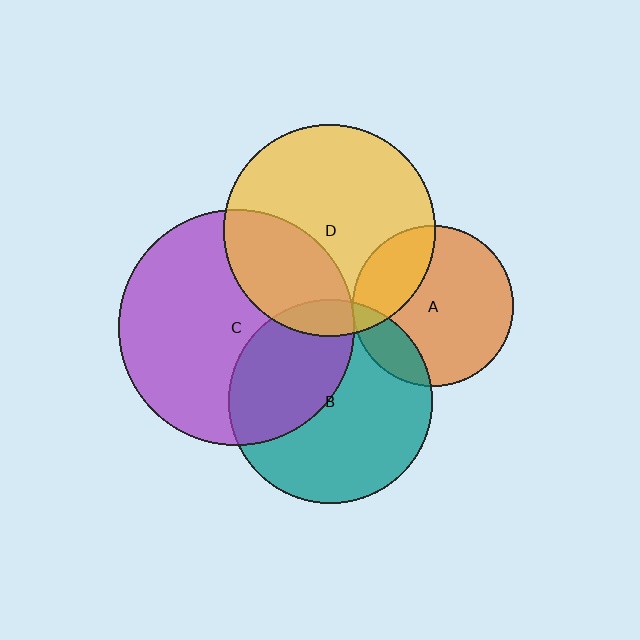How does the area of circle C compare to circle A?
Approximately 2.1 times.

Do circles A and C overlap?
Yes.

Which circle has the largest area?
Circle C (purple).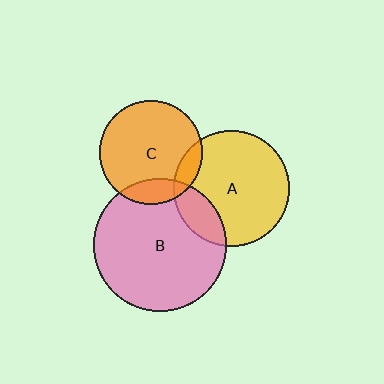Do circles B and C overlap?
Yes.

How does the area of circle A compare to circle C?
Approximately 1.2 times.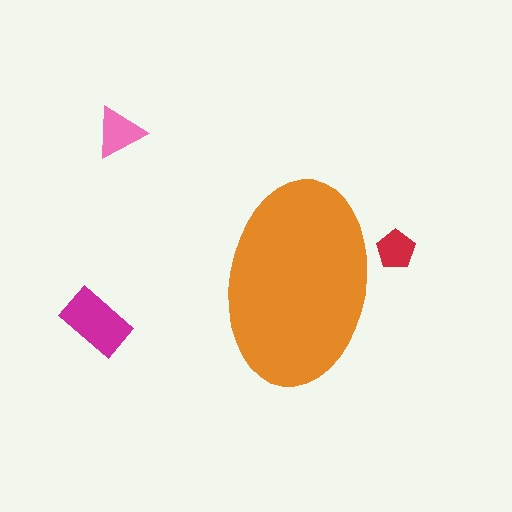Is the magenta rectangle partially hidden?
No, the magenta rectangle is fully visible.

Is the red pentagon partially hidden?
Yes, the red pentagon is partially hidden behind the orange ellipse.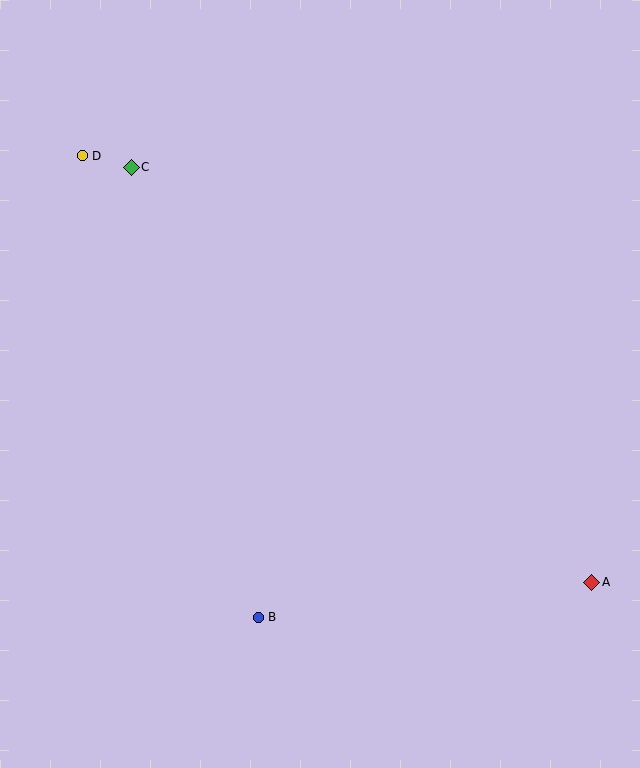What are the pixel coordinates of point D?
Point D is at (82, 156).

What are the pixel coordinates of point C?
Point C is at (131, 167).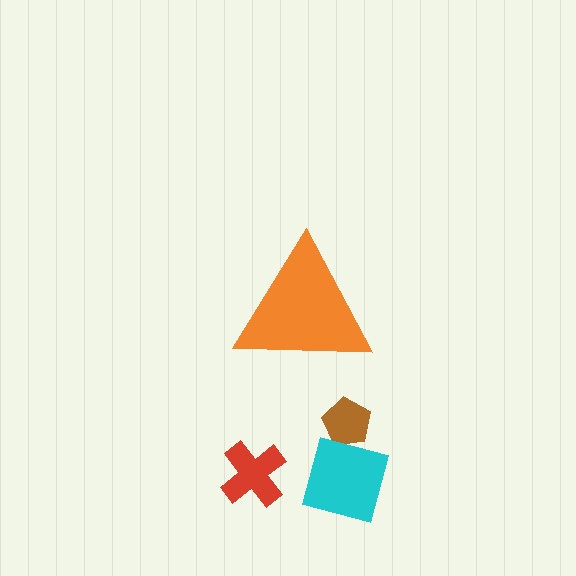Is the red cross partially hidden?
No, the red cross is fully visible.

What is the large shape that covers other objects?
An orange triangle.